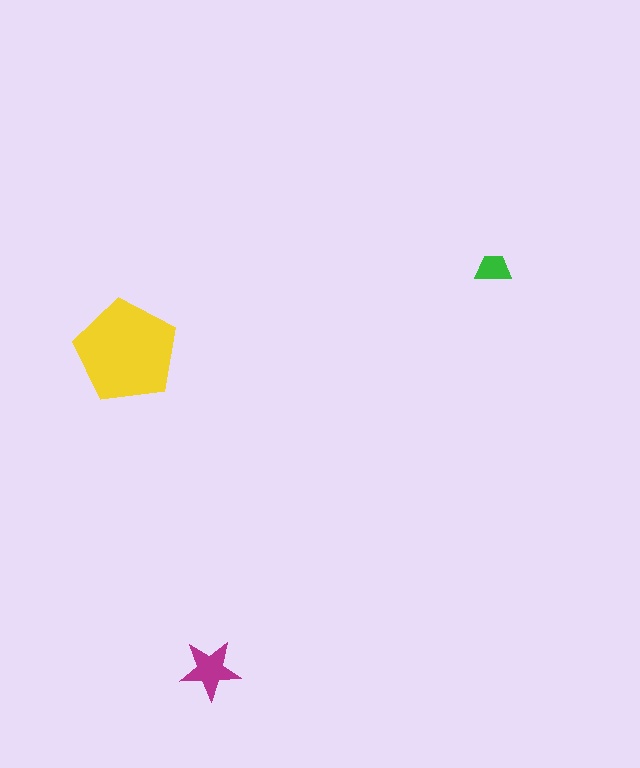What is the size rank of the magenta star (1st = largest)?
2nd.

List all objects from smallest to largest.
The green trapezoid, the magenta star, the yellow pentagon.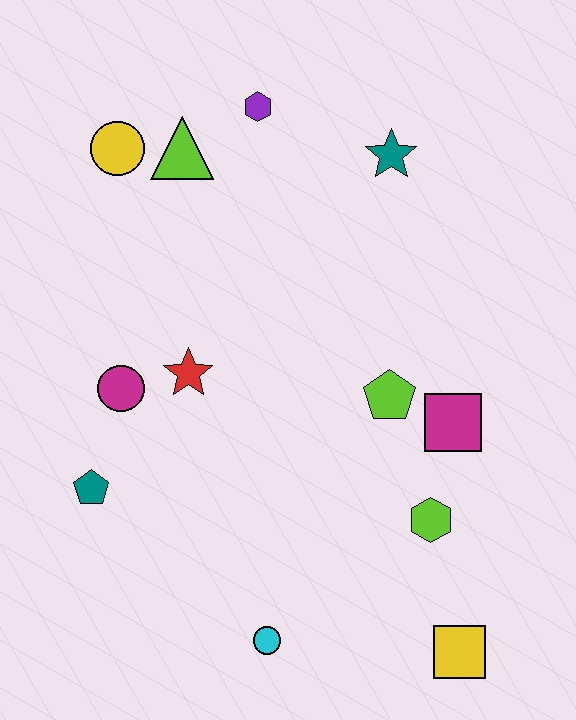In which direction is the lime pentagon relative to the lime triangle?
The lime pentagon is below the lime triangle.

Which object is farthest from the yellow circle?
The yellow square is farthest from the yellow circle.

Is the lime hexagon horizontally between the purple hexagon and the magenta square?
Yes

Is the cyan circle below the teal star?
Yes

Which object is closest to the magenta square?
The lime pentagon is closest to the magenta square.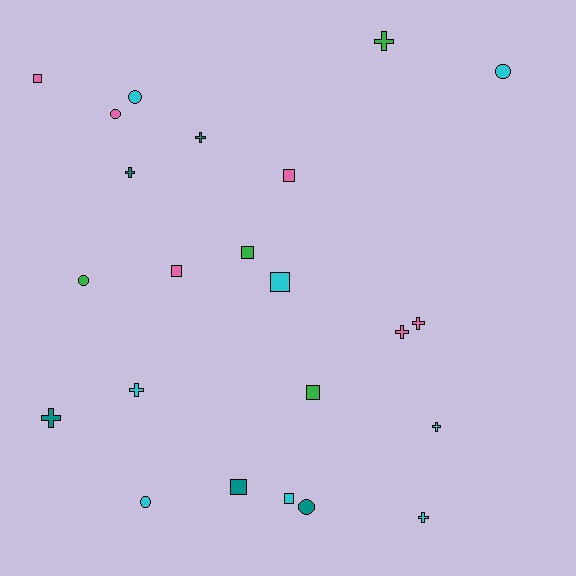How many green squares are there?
There are 2 green squares.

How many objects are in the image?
There are 23 objects.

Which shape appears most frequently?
Cross, with 9 objects.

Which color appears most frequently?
Cyan, with 8 objects.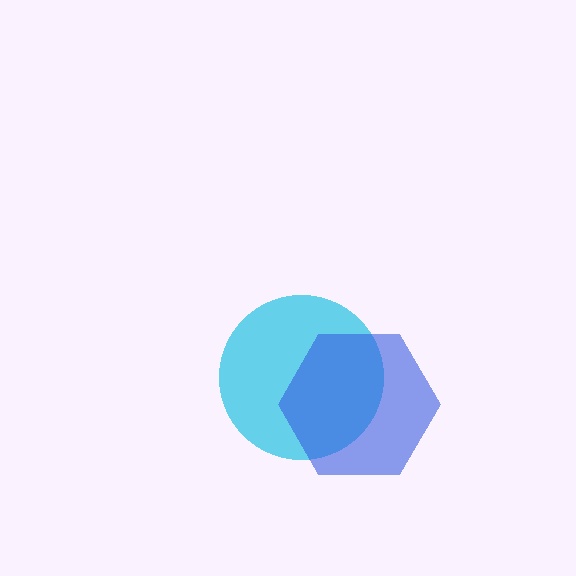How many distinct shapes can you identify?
There are 2 distinct shapes: a cyan circle, a blue hexagon.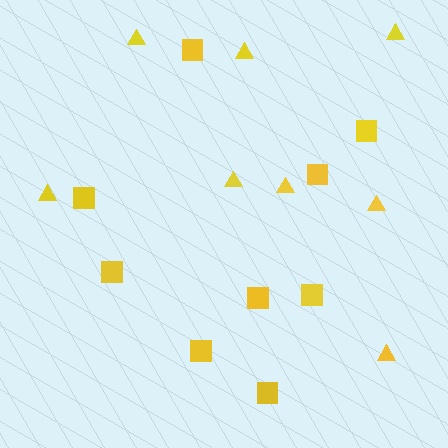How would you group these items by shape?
There are 2 groups: one group of squares (9) and one group of triangles (8).